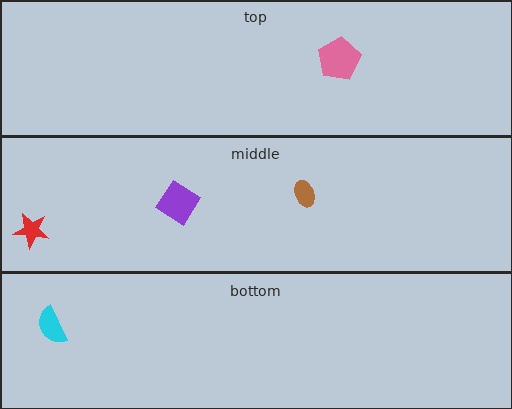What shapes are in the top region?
The pink pentagon.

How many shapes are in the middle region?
3.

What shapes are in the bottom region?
The cyan semicircle.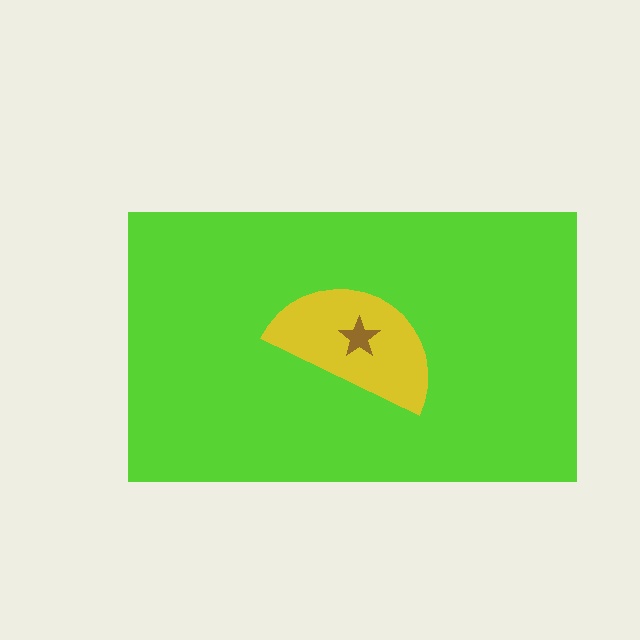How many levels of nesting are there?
3.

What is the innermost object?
The brown star.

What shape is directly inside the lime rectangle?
The yellow semicircle.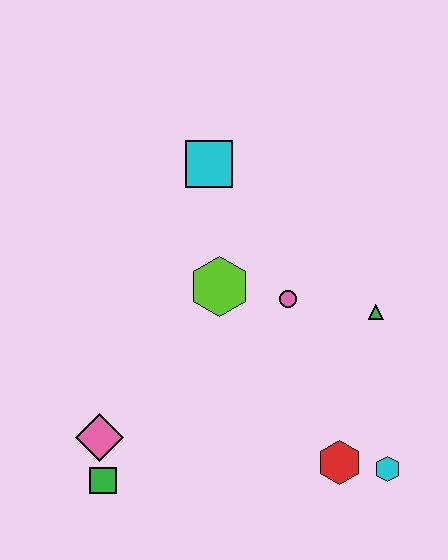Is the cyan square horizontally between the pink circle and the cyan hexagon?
No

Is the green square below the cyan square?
Yes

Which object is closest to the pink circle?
The lime hexagon is closest to the pink circle.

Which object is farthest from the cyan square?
The cyan hexagon is farthest from the cyan square.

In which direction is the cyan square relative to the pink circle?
The cyan square is above the pink circle.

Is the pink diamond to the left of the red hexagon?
Yes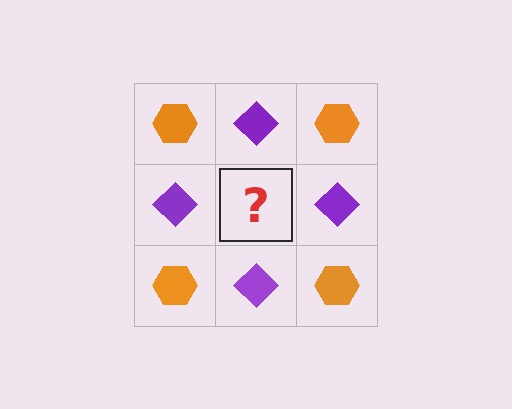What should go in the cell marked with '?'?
The missing cell should contain an orange hexagon.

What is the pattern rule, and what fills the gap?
The rule is that it alternates orange hexagon and purple diamond in a checkerboard pattern. The gap should be filled with an orange hexagon.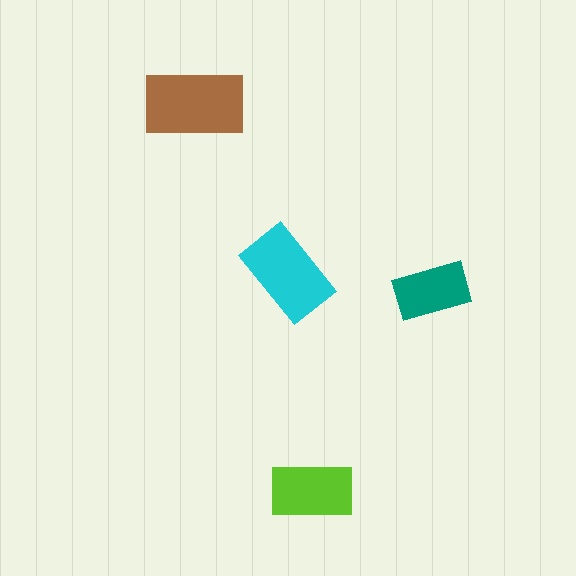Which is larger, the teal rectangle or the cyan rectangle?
The cyan one.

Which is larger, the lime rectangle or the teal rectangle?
The lime one.